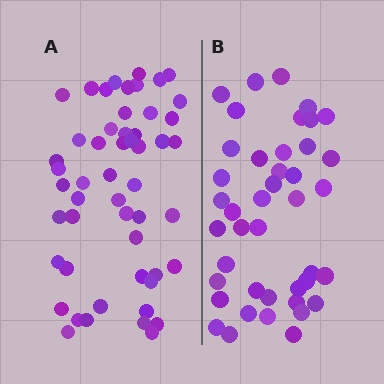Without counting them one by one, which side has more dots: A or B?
Region A (the left region) has more dots.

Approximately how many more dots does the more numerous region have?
Region A has roughly 10 or so more dots than region B.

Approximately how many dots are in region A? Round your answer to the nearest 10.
About 50 dots. (The exact count is 52, which rounds to 50.)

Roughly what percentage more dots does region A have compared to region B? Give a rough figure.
About 25% more.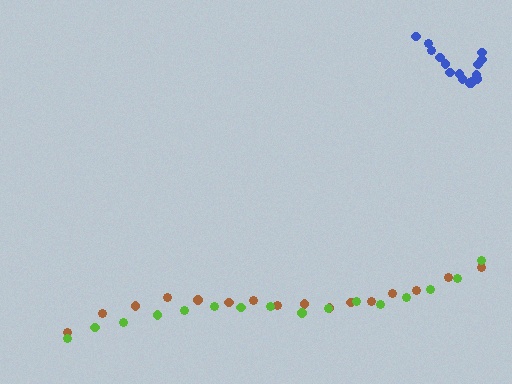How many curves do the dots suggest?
There are 3 distinct paths.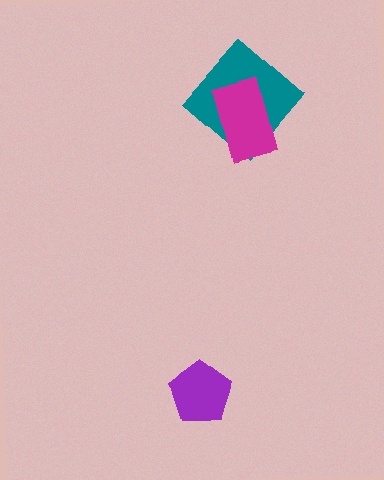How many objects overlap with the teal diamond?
1 object overlaps with the teal diamond.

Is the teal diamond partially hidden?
Yes, it is partially covered by another shape.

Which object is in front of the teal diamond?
The magenta rectangle is in front of the teal diamond.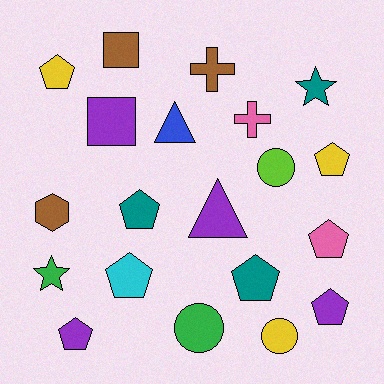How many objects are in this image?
There are 20 objects.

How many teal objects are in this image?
There are 3 teal objects.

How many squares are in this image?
There are 2 squares.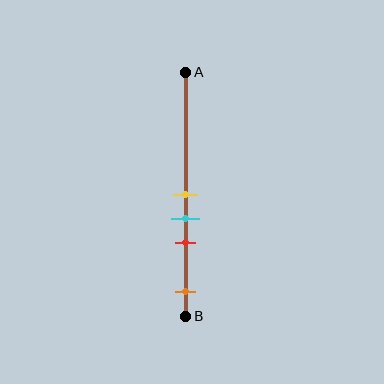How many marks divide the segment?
There are 4 marks dividing the segment.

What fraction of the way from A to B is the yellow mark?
The yellow mark is approximately 50% (0.5) of the way from A to B.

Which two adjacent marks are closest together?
The yellow and cyan marks are the closest adjacent pair.